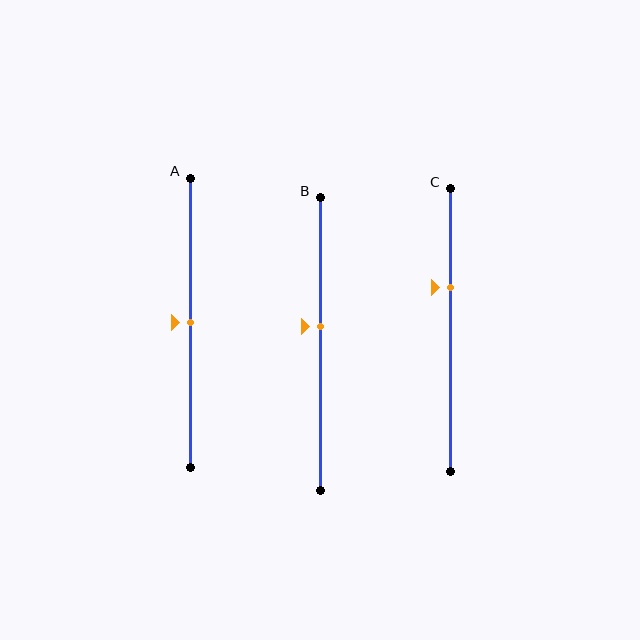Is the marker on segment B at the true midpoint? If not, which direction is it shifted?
No, the marker on segment B is shifted upward by about 6% of the segment length.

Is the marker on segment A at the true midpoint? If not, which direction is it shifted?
Yes, the marker on segment A is at the true midpoint.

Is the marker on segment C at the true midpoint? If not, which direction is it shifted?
No, the marker on segment C is shifted upward by about 15% of the segment length.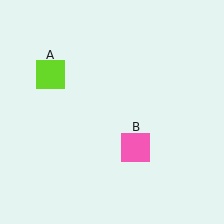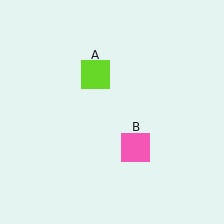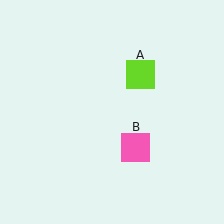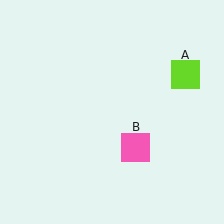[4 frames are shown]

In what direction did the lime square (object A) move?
The lime square (object A) moved right.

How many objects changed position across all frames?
1 object changed position: lime square (object A).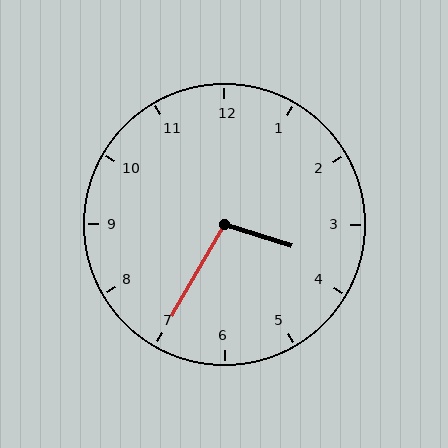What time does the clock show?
3:35.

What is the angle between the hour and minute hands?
Approximately 102 degrees.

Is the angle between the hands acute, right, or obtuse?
It is obtuse.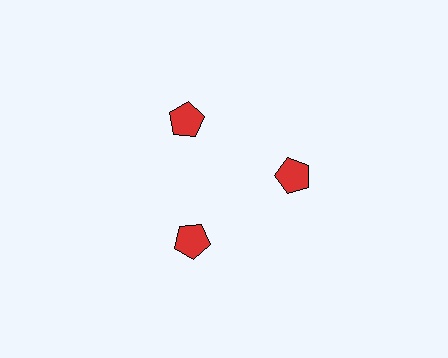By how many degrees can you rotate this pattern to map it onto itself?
The pattern maps onto itself every 120 degrees of rotation.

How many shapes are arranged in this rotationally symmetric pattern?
There are 3 shapes, arranged in 3 groups of 1.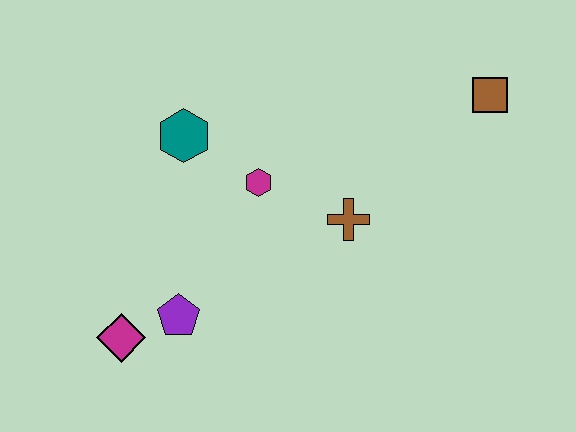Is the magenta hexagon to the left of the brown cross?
Yes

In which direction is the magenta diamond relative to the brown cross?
The magenta diamond is to the left of the brown cross.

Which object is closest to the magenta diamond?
The purple pentagon is closest to the magenta diamond.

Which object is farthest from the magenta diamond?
The brown square is farthest from the magenta diamond.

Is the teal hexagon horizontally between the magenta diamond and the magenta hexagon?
Yes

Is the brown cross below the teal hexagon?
Yes